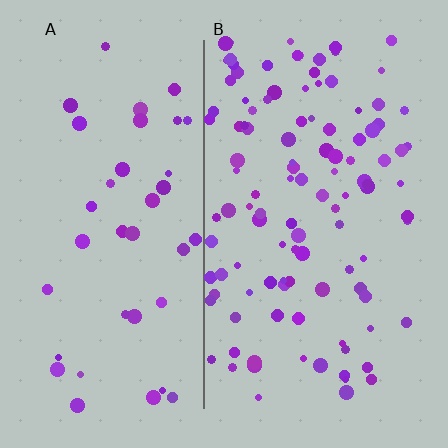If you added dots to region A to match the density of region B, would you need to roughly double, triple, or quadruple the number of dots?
Approximately triple.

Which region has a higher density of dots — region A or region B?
B (the right).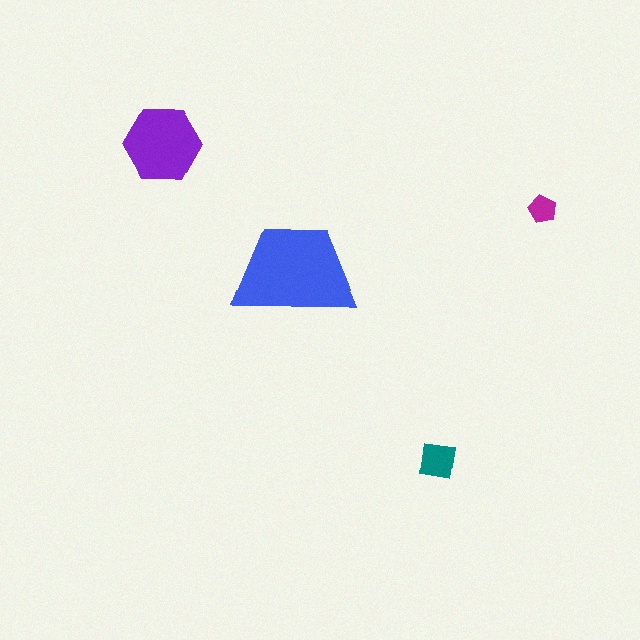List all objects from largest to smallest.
The blue trapezoid, the purple hexagon, the teal square, the magenta pentagon.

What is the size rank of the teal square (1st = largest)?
3rd.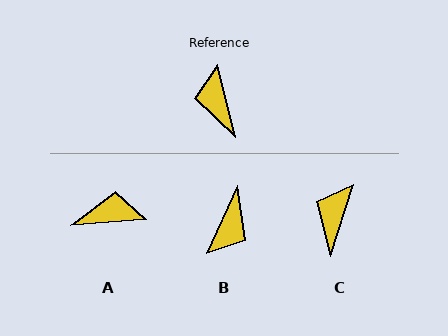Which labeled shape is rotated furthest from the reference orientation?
B, about 141 degrees away.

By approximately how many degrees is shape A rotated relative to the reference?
Approximately 99 degrees clockwise.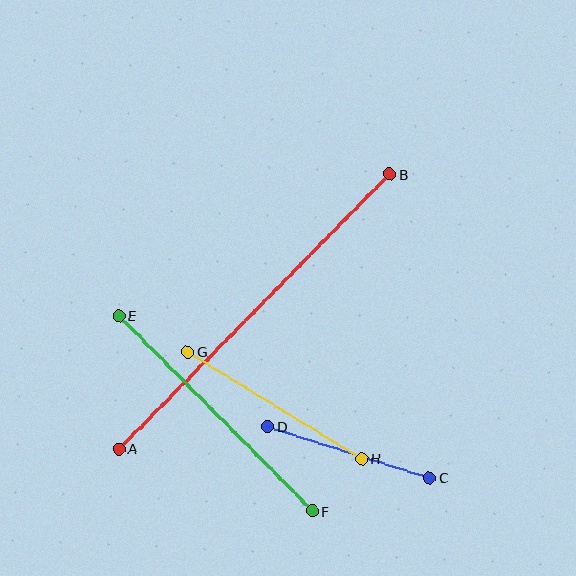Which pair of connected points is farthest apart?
Points A and B are farthest apart.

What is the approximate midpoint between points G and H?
The midpoint is at approximately (275, 405) pixels.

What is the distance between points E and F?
The distance is approximately 275 pixels.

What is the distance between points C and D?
The distance is approximately 170 pixels.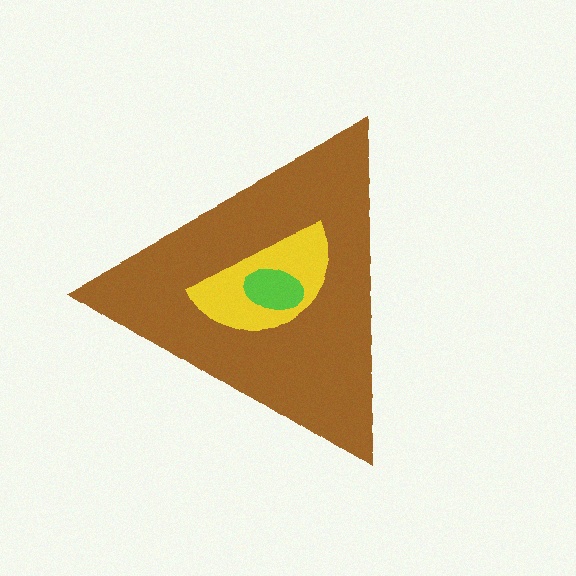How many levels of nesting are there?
3.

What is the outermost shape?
The brown triangle.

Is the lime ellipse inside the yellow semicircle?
Yes.